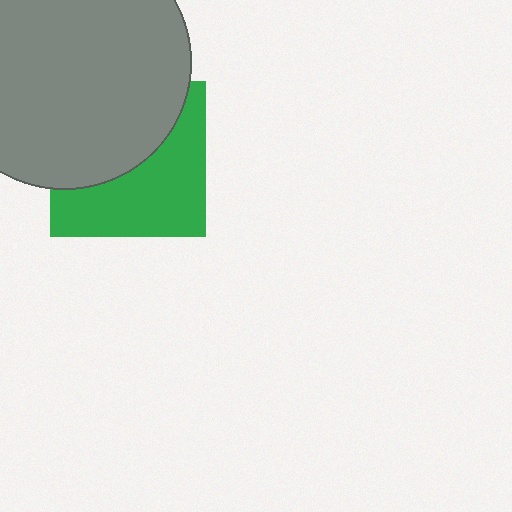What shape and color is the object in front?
The object in front is a gray circle.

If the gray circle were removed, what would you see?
You would see the complete green square.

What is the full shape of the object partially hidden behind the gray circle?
The partially hidden object is a green square.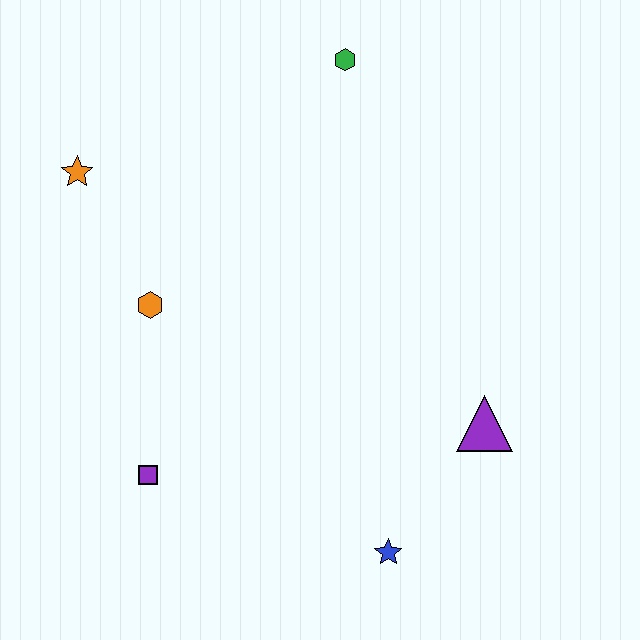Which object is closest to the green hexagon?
The orange star is closest to the green hexagon.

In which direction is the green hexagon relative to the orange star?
The green hexagon is to the right of the orange star.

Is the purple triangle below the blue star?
No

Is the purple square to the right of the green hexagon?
No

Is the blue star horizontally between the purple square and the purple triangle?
Yes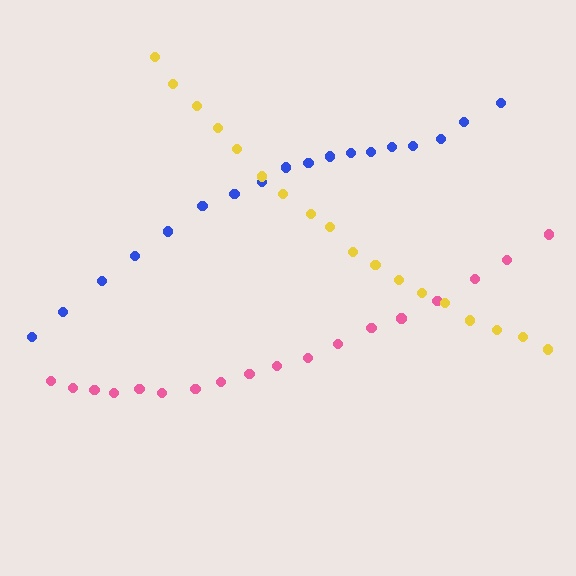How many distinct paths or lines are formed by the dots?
There are 3 distinct paths.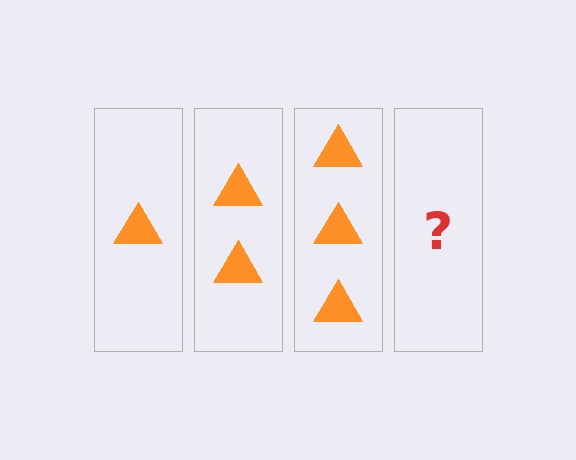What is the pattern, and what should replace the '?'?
The pattern is that each step adds one more triangle. The '?' should be 4 triangles.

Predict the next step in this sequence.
The next step is 4 triangles.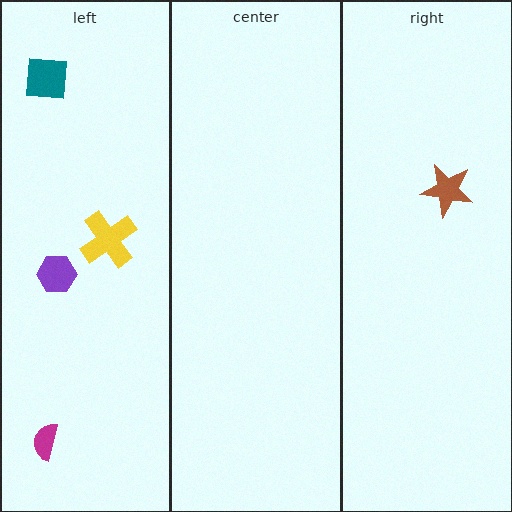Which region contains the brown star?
The right region.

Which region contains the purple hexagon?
The left region.